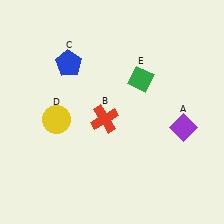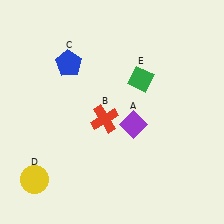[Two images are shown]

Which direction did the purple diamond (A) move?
The purple diamond (A) moved left.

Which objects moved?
The objects that moved are: the purple diamond (A), the yellow circle (D).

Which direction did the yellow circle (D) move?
The yellow circle (D) moved down.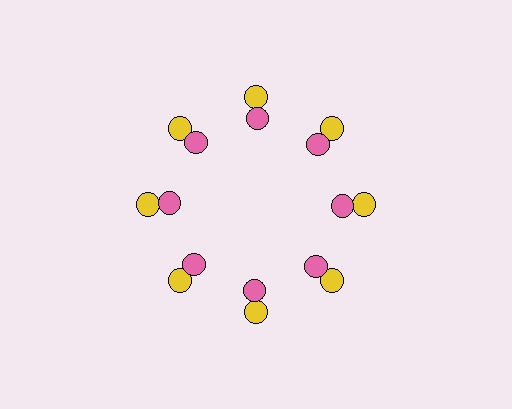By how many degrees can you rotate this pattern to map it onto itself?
The pattern maps onto itself every 45 degrees of rotation.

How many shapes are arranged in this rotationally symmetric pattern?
There are 16 shapes, arranged in 8 groups of 2.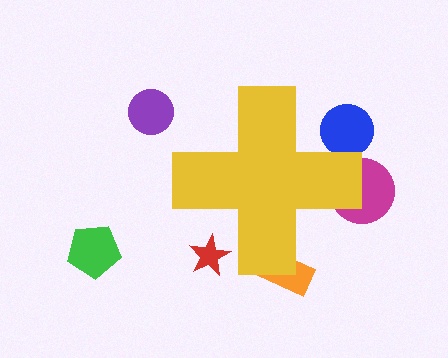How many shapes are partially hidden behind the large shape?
4 shapes are partially hidden.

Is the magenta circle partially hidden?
Yes, the magenta circle is partially hidden behind the yellow cross.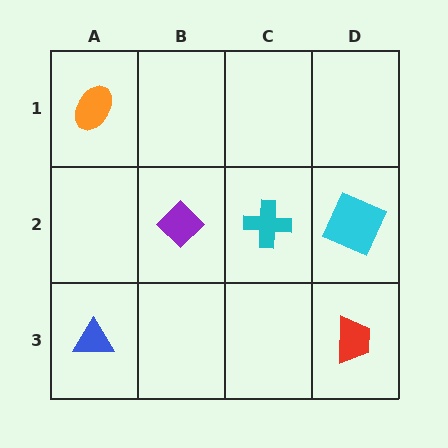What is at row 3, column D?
A red trapezoid.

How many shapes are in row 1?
1 shape.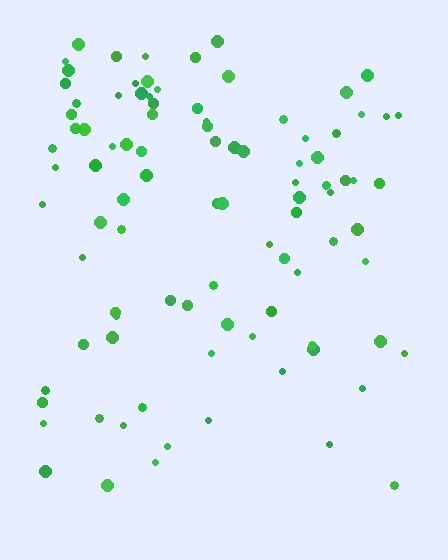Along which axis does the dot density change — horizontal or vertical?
Vertical.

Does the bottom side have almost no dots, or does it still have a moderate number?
Still a moderate number, just noticeably fewer than the top.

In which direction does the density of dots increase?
From bottom to top, with the top side densest.